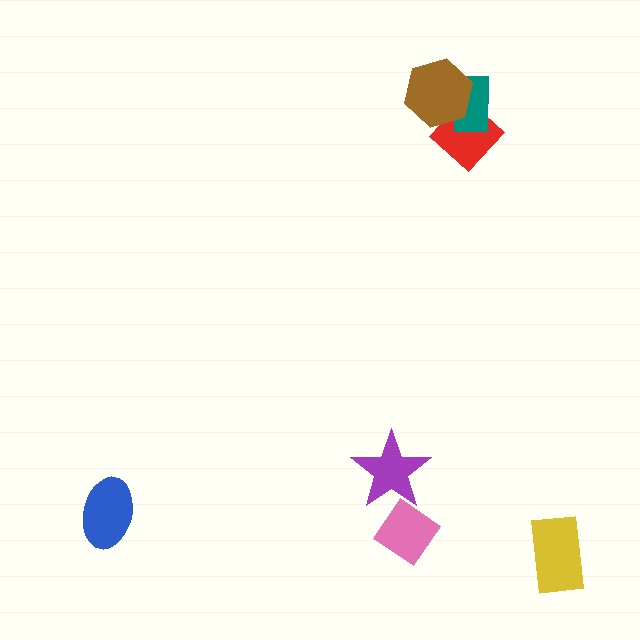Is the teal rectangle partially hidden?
Yes, it is partially covered by another shape.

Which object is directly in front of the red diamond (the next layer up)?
The teal rectangle is directly in front of the red diamond.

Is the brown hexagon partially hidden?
No, no other shape covers it.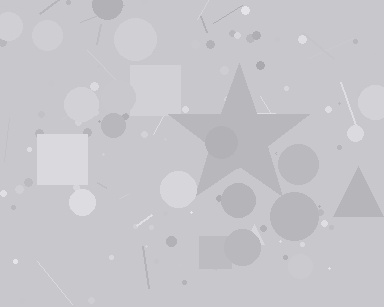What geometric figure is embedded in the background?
A star is embedded in the background.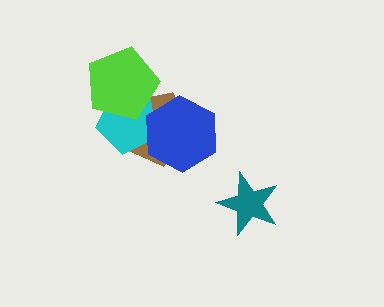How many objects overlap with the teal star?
0 objects overlap with the teal star.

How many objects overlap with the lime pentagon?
2 objects overlap with the lime pentagon.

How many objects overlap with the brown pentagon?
3 objects overlap with the brown pentagon.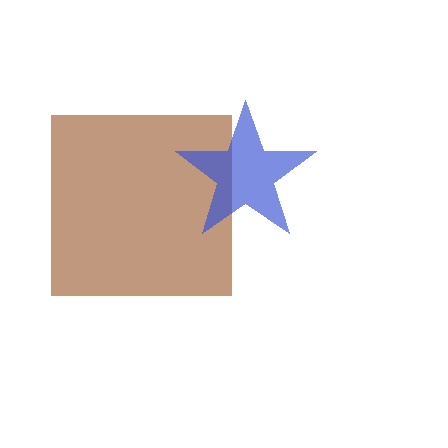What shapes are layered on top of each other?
The layered shapes are: a brown square, a blue star.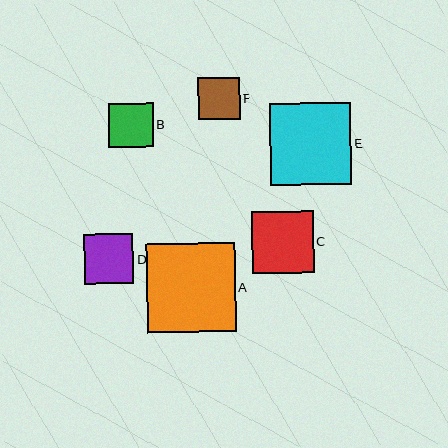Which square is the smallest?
Square F is the smallest with a size of approximately 42 pixels.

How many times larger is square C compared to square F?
Square C is approximately 1.5 times the size of square F.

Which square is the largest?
Square A is the largest with a size of approximately 88 pixels.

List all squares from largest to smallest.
From largest to smallest: A, E, C, D, B, F.